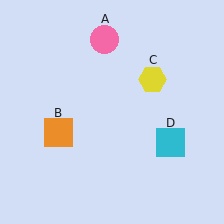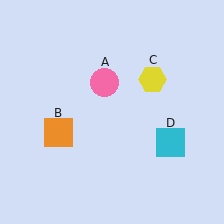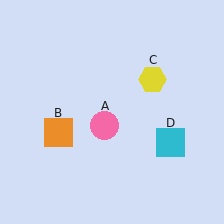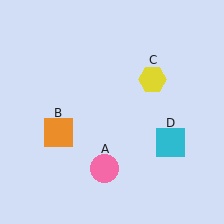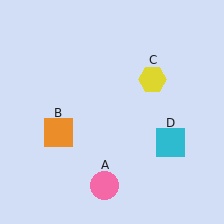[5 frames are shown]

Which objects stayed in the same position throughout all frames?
Orange square (object B) and yellow hexagon (object C) and cyan square (object D) remained stationary.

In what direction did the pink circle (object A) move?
The pink circle (object A) moved down.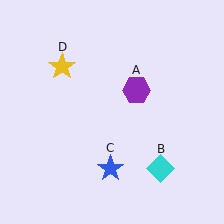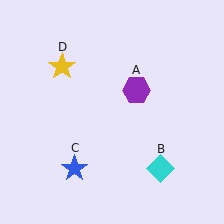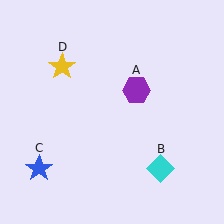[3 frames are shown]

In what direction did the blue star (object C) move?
The blue star (object C) moved left.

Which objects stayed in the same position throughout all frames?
Purple hexagon (object A) and cyan diamond (object B) and yellow star (object D) remained stationary.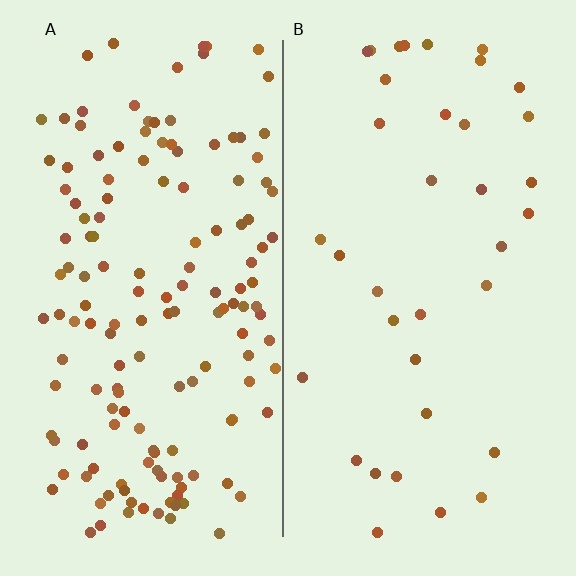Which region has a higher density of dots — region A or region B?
A (the left).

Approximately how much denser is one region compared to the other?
Approximately 4.2× — region A over region B.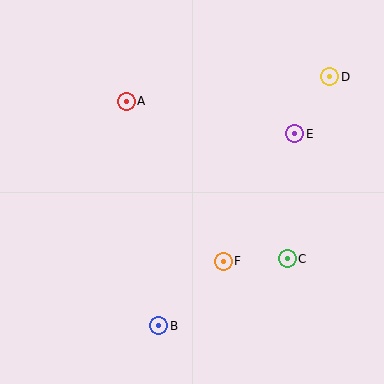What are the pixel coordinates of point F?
Point F is at (223, 261).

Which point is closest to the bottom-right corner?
Point C is closest to the bottom-right corner.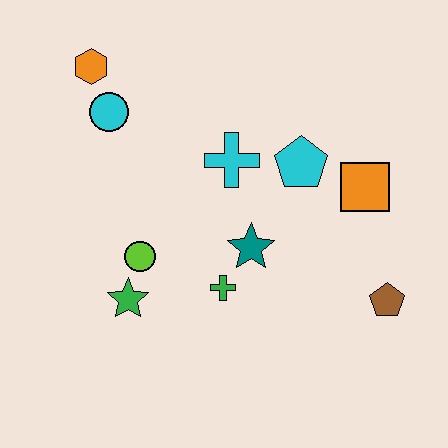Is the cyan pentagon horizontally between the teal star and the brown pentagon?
Yes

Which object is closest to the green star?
The lime circle is closest to the green star.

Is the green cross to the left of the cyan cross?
Yes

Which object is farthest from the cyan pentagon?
The orange hexagon is farthest from the cyan pentagon.